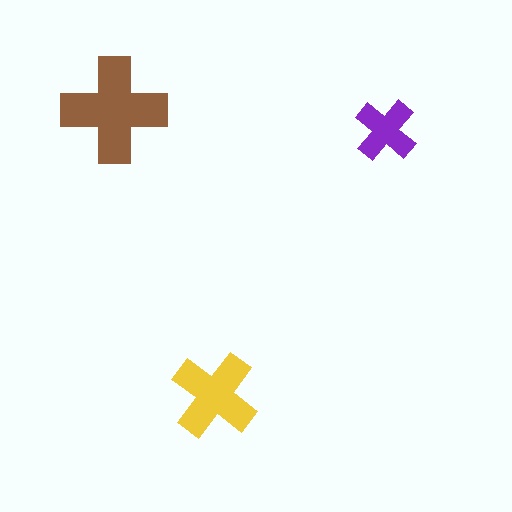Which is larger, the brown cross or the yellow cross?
The brown one.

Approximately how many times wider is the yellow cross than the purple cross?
About 1.5 times wider.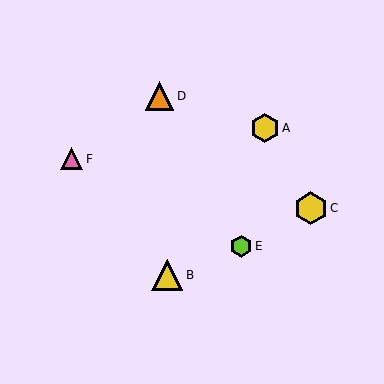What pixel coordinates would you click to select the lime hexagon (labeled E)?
Click at (241, 246) to select the lime hexagon E.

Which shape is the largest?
The yellow hexagon (labeled C) is the largest.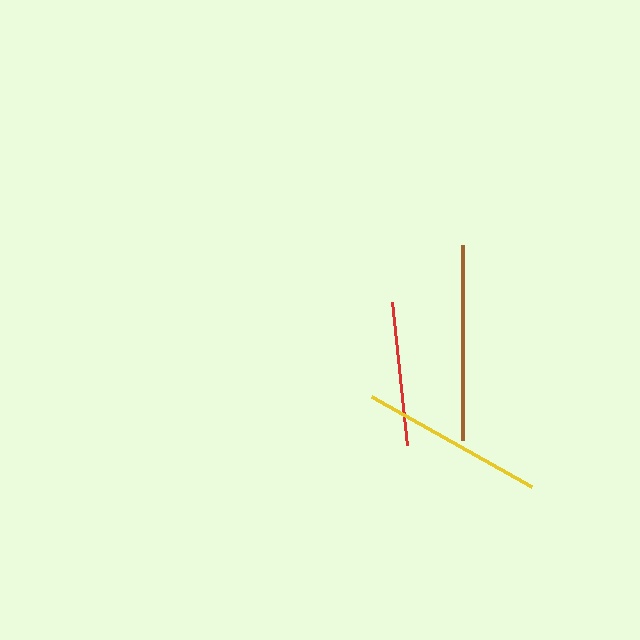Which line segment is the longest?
The brown line is the longest at approximately 195 pixels.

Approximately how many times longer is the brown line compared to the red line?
The brown line is approximately 1.4 times the length of the red line.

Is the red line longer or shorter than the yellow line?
The yellow line is longer than the red line.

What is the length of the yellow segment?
The yellow segment is approximately 183 pixels long.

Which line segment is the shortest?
The red line is the shortest at approximately 144 pixels.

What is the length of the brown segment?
The brown segment is approximately 195 pixels long.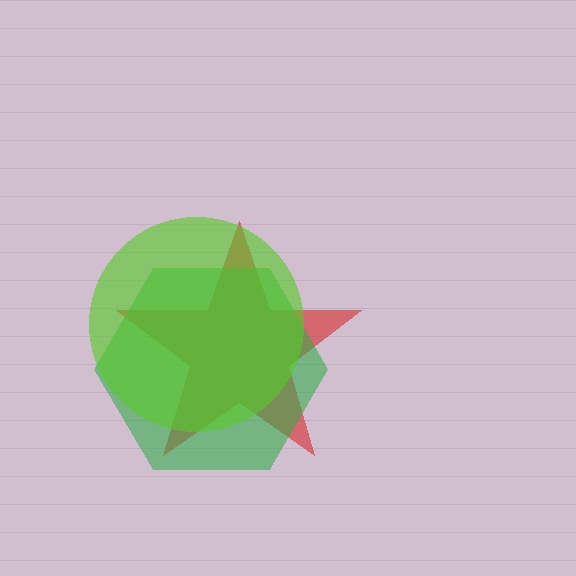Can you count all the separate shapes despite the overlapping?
Yes, there are 3 separate shapes.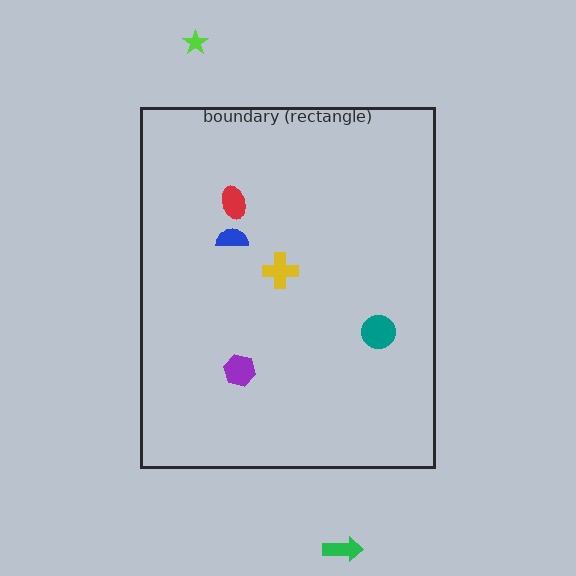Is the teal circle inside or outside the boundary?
Inside.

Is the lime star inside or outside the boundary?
Outside.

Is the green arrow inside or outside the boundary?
Outside.